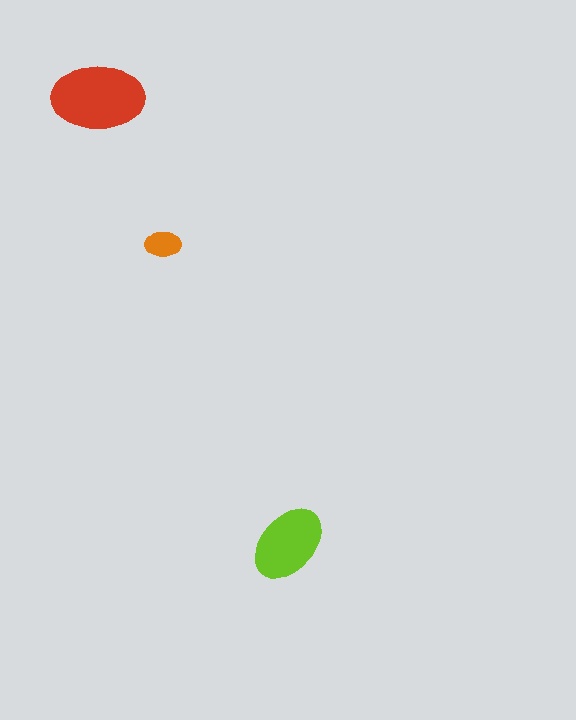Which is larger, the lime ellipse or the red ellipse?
The red one.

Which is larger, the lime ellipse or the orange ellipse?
The lime one.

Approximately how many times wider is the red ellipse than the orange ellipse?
About 2.5 times wider.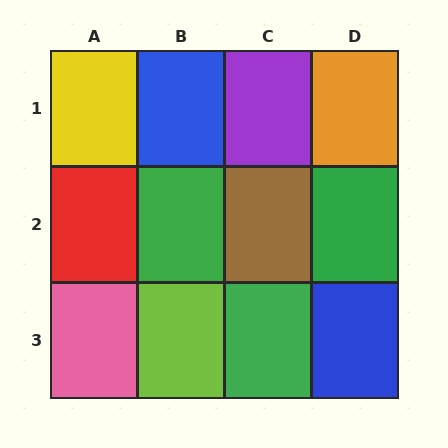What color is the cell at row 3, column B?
Lime.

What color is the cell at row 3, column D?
Blue.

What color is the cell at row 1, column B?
Blue.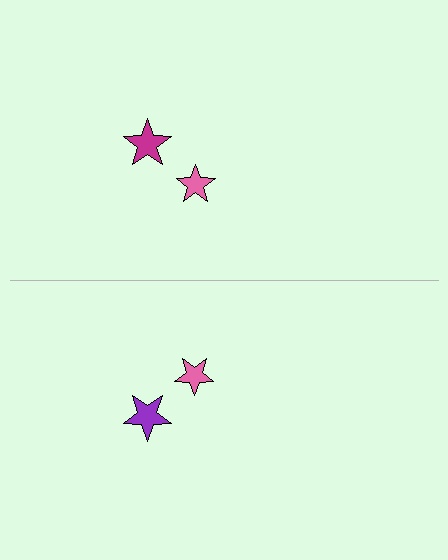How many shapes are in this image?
There are 4 shapes in this image.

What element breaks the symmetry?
The purple star on the bottom side breaks the symmetry — its mirror counterpart is magenta.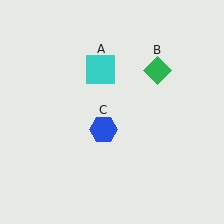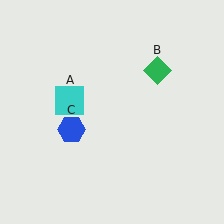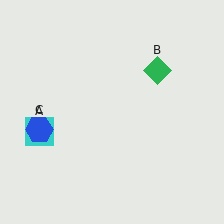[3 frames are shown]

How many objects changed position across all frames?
2 objects changed position: cyan square (object A), blue hexagon (object C).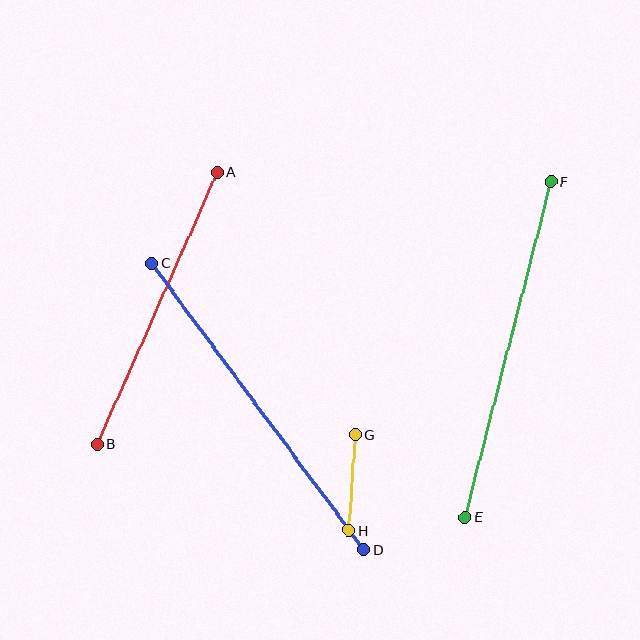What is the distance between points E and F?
The distance is approximately 346 pixels.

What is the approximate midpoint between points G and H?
The midpoint is at approximately (352, 482) pixels.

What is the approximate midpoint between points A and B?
The midpoint is at approximately (157, 308) pixels.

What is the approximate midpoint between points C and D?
The midpoint is at approximately (258, 406) pixels.